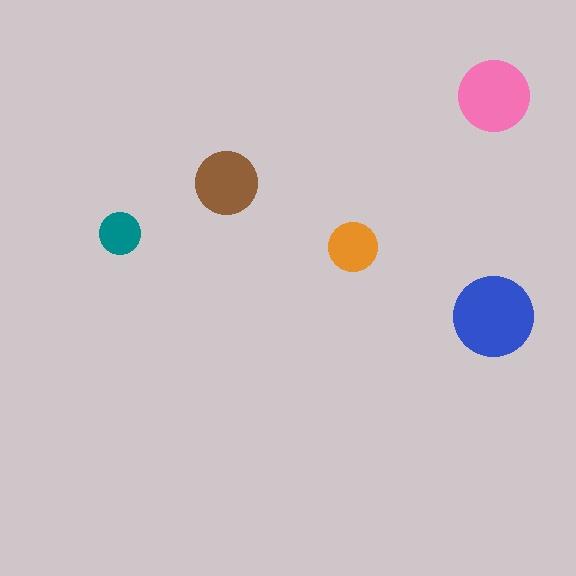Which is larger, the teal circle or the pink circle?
The pink one.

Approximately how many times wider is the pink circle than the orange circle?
About 1.5 times wider.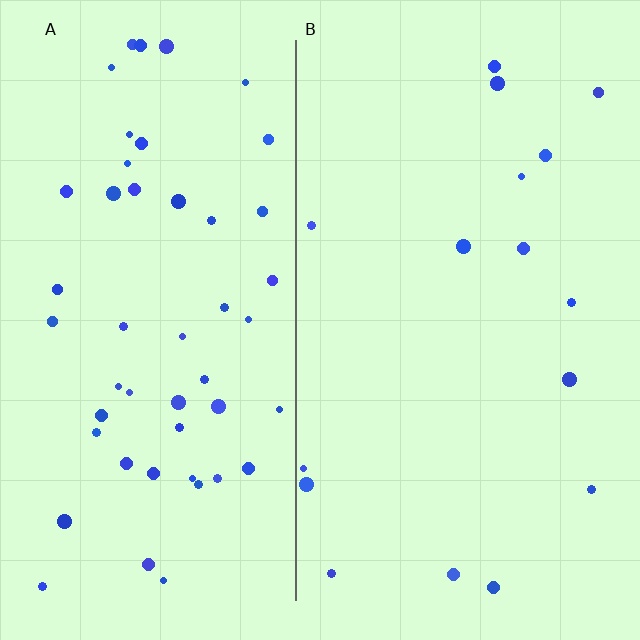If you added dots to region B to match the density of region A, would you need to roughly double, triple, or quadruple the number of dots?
Approximately triple.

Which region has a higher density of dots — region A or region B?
A (the left).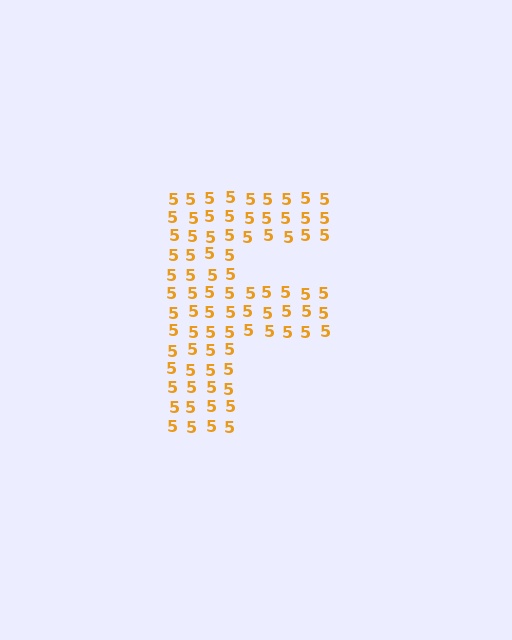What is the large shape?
The large shape is the letter F.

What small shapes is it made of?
It is made of small digit 5's.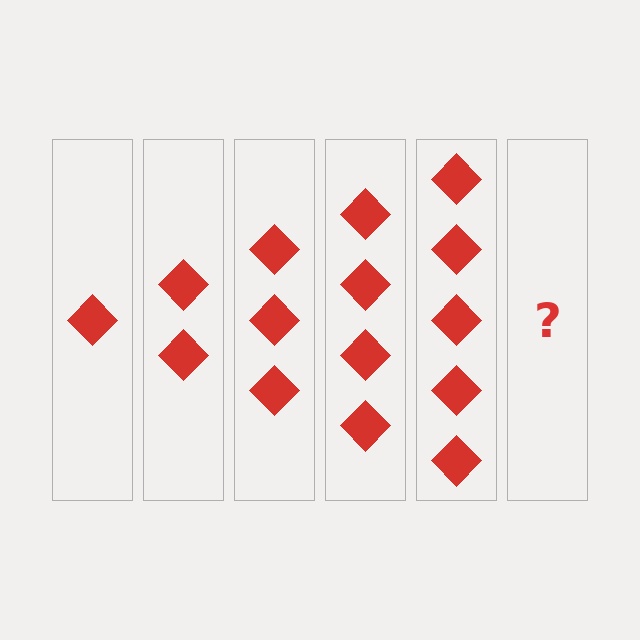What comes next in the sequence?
The next element should be 6 diamonds.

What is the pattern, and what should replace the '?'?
The pattern is that each step adds one more diamond. The '?' should be 6 diamonds.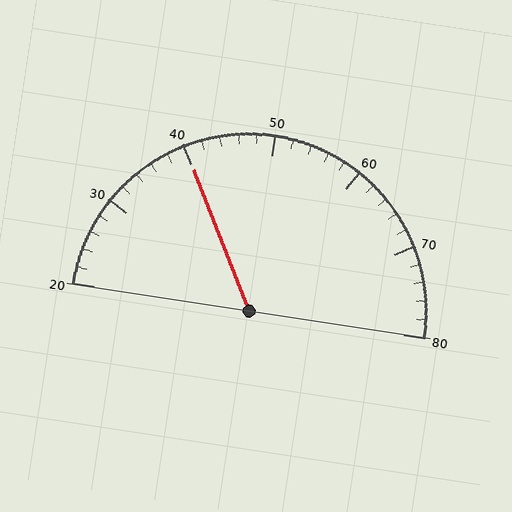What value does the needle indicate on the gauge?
The needle indicates approximately 40.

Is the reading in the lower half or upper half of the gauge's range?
The reading is in the lower half of the range (20 to 80).